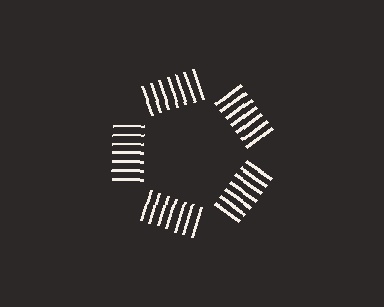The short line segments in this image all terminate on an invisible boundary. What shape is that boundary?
An illusory pentagon — the line segments terminate on its edges but no continuous stroke is drawn.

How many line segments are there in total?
35 — 7 along each of the 5 edges.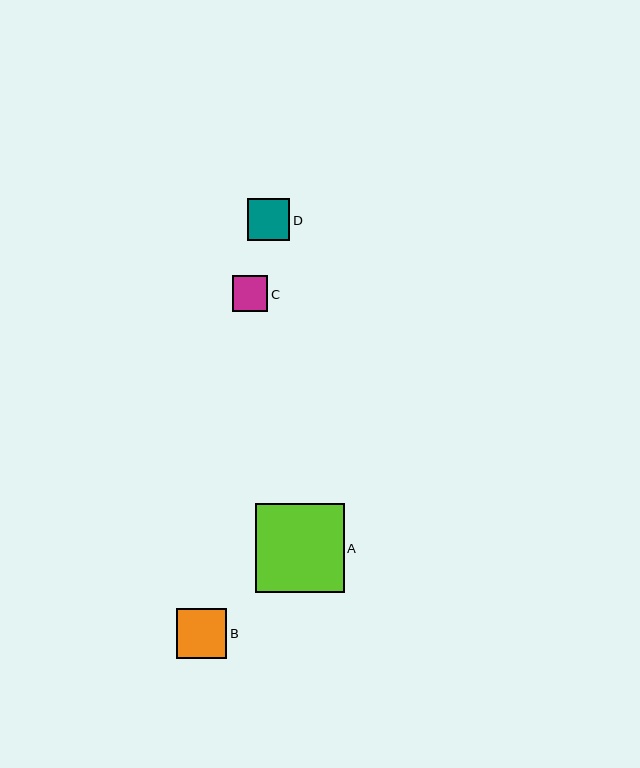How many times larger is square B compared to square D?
Square B is approximately 1.2 times the size of square D.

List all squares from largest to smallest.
From largest to smallest: A, B, D, C.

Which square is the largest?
Square A is the largest with a size of approximately 89 pixels.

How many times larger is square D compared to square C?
Square D is approximately 1.2 times the size of square C.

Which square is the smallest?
Square C is the smallest with a size of approximately 35 pixels.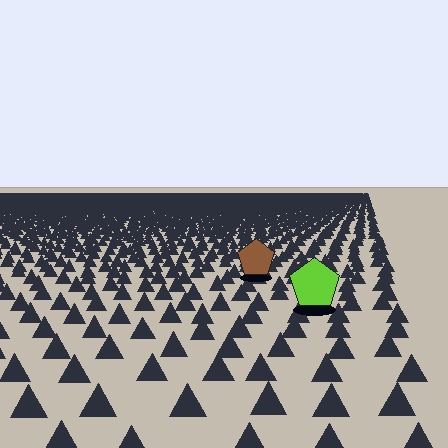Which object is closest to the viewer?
The lime pentagon is closest. The texture marks near it are larger and more spread out.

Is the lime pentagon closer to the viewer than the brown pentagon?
Yes. The lime pentagon is closer — you can tell from the texture gradient: the ground texture is coarser near it.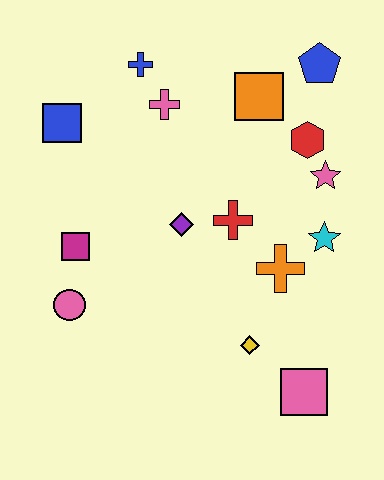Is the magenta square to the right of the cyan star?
No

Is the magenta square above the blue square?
No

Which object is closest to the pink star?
The red hexagon is closest to the pink star.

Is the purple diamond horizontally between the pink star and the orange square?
No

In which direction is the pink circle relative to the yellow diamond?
The pink circle is to the left of the yellow diamond.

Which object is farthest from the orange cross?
The blue square is farthest from the orange cross.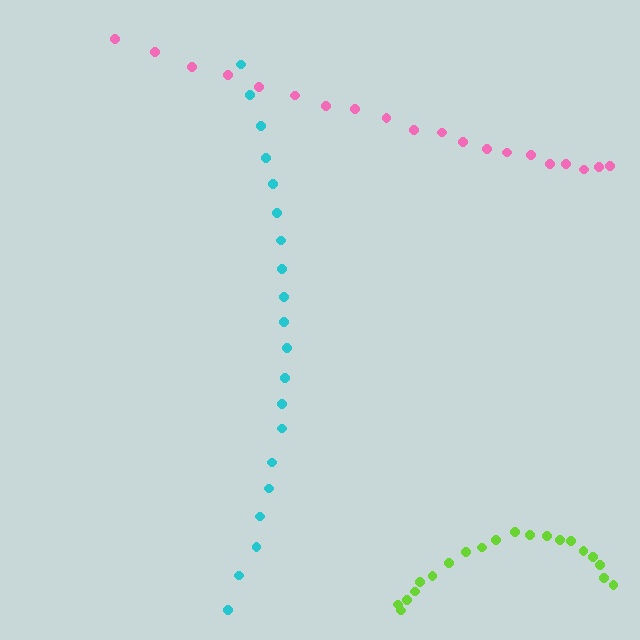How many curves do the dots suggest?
There are 3 distinct paths.